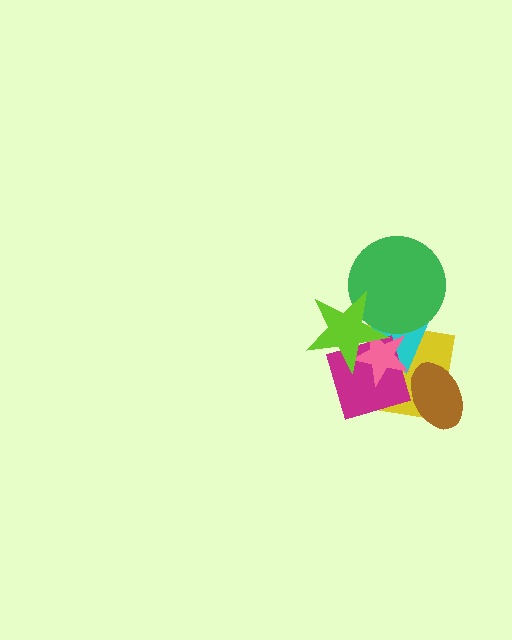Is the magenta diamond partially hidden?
Yes, it is partially covered by another shape.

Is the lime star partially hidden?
No, no other shape covers it.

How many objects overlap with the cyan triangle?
5 objects overlap with the cyan triangle.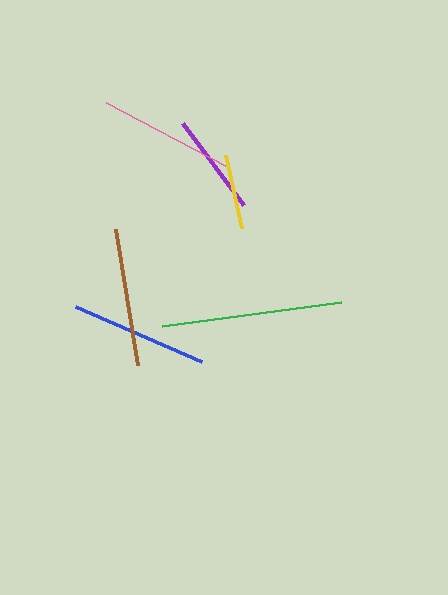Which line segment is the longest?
The green line is the longest at approximately 181 pixels.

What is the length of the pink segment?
The pink segment is approximately 137 pixels long.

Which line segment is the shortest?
The yellow line is the shortest at approximately 74 pixels.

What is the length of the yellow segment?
The yellow segment is approximately 74 pixels long.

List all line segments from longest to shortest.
From longest to shortest: green, brown, blue, pink, purple, yellow.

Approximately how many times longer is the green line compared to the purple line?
The green line is approximately 1.8 times the length of the purple line.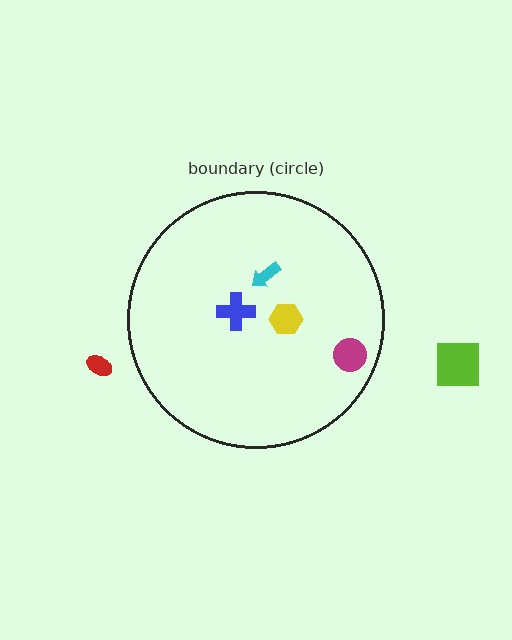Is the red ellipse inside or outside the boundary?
Outside.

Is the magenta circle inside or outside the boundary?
Inside.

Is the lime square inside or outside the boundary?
Outside.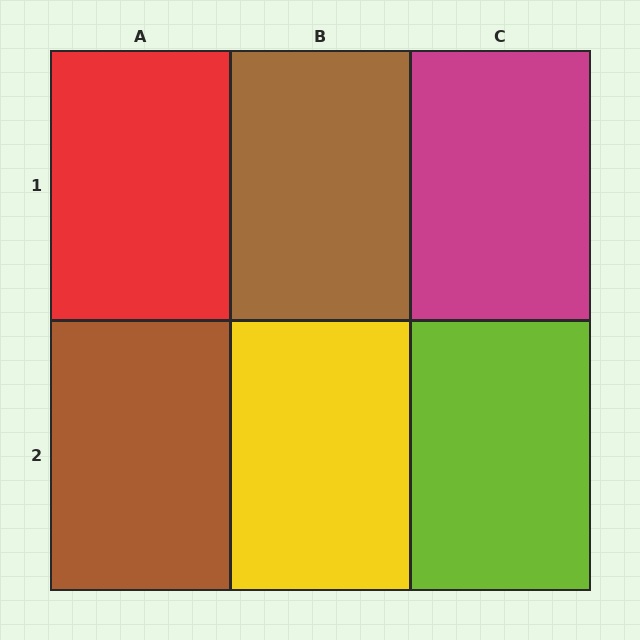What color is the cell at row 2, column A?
Brown.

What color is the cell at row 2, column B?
Yellow.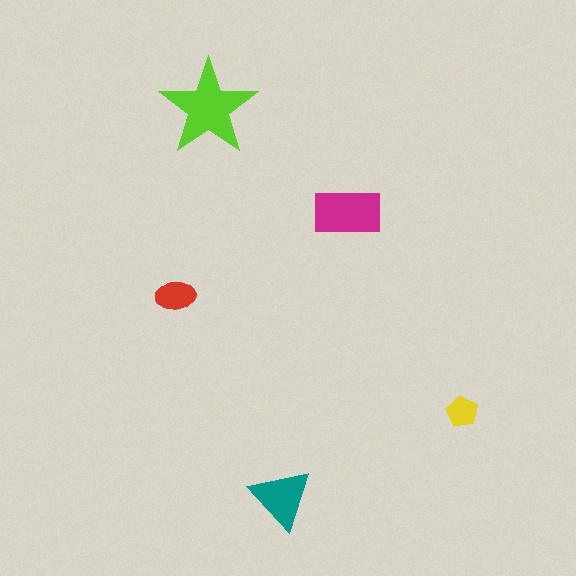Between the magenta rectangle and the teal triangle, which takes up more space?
The magenta rectangle.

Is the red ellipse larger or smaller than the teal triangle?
Smaller.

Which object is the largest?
The lime star.